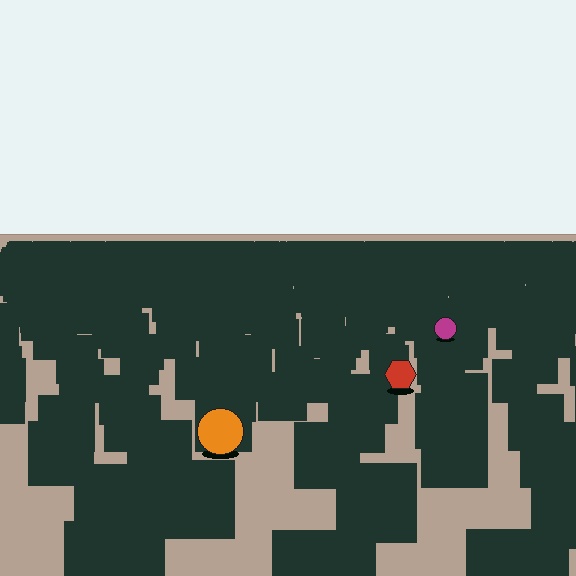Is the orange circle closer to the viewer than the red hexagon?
Yes. The orange circle is closer — you can tell from the texture gradient: the ground texture is coarser near it.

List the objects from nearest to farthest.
From nearest to farthest: the orange circle, the red hexagon, the magenta circle.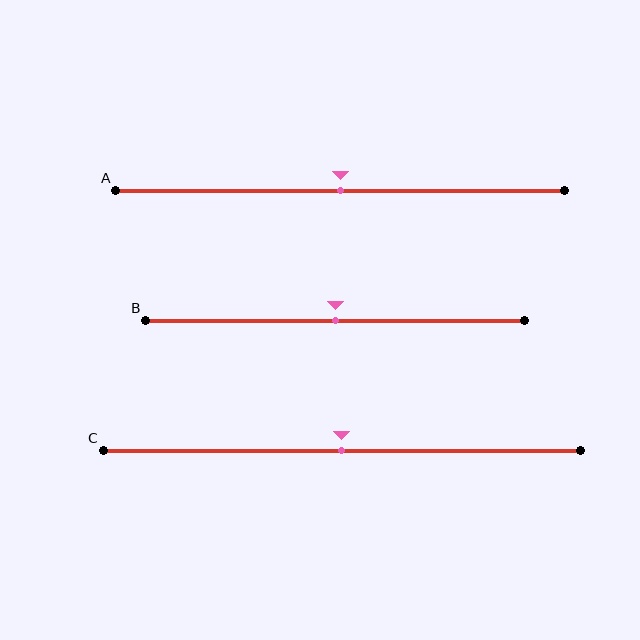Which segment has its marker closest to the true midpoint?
Segment A has its marker closest to the true midpoint.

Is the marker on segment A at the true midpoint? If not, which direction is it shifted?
Yes, the marker on segment A is at the true midpoint.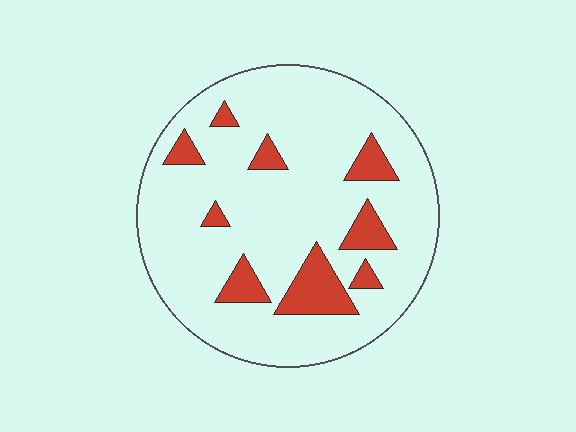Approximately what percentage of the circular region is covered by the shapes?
Approximately 15%.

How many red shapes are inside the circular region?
9.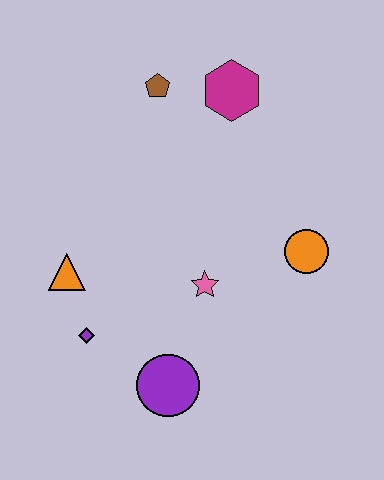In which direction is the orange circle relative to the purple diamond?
The orange circle is to the right of the purple diamond.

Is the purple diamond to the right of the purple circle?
No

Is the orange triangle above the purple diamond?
Yes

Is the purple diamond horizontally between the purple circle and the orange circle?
No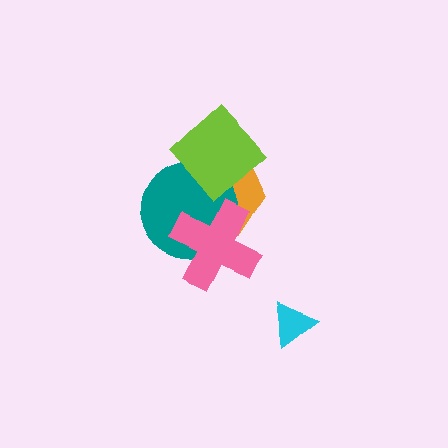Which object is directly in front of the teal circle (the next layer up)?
The pink cross is directly in front of the teal circle.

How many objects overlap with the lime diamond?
2 objects overlap with the lime diamond.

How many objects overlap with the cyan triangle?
0 objects overlap with the cyan triangle.